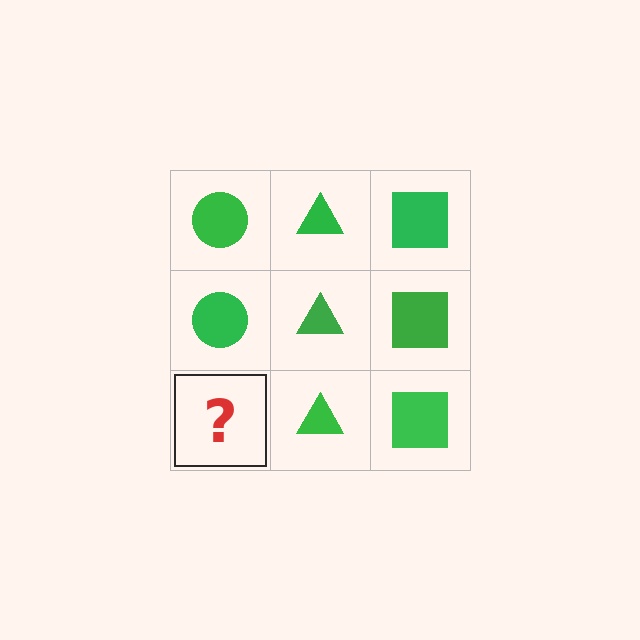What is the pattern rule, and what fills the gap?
The rule is that each column has a consistent shape. The gap should be filled with a green circle.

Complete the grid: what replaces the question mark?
The question mark should be replaced with a green circle.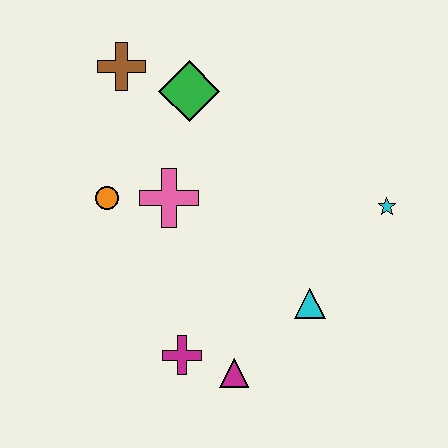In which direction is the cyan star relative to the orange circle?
The cyan star is to the right of the orange circle.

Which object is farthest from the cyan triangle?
The brown cross is farthest from the cyan triangle.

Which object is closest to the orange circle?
The pink cross is closest to the orange circle.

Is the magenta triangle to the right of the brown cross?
Yes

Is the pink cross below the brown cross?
Yes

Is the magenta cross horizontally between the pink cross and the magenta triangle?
Yes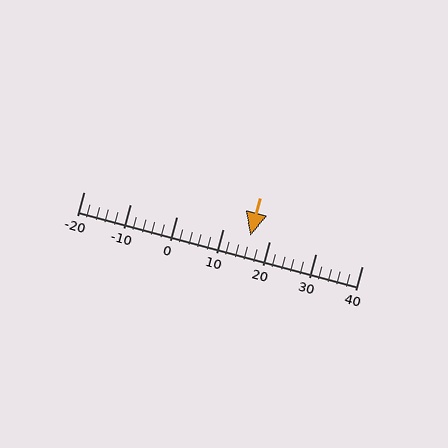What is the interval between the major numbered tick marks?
The major tick marks are spaced 10 units apart.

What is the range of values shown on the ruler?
The ruler shows values from -20 to 40.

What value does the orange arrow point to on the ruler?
The orange arrow points to approximately 16.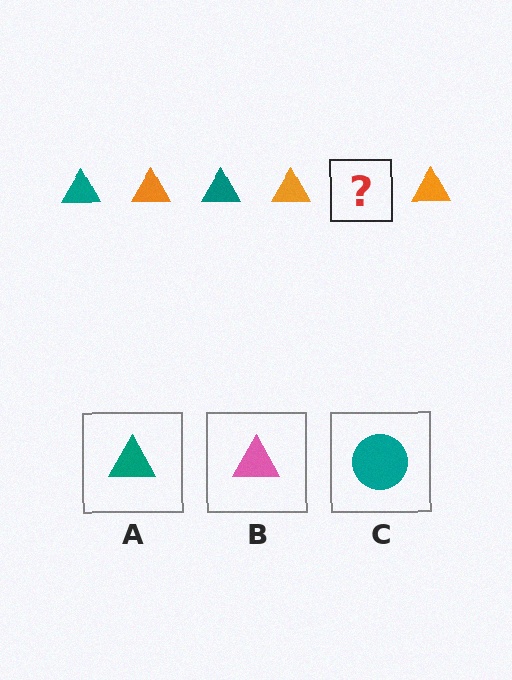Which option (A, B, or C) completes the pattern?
A.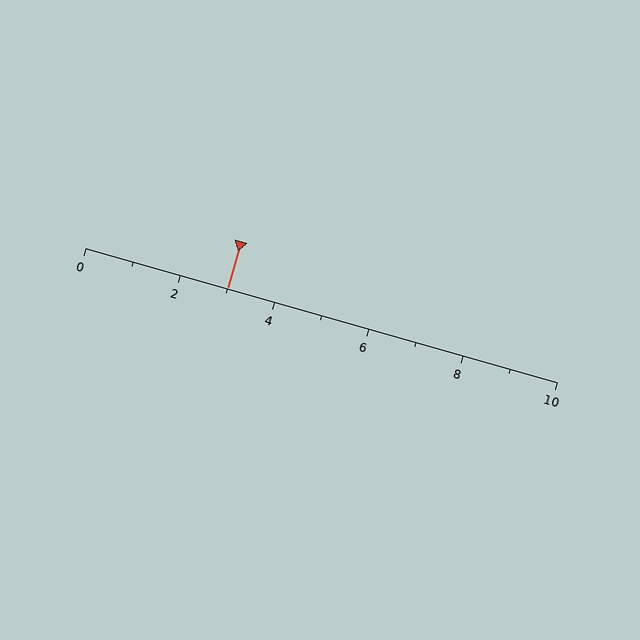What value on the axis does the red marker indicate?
The marker indicates approximately 3.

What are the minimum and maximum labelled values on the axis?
The axis runs from 0 to 10.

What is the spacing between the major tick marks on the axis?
The major ticks are spaced 2 apart.